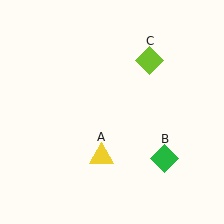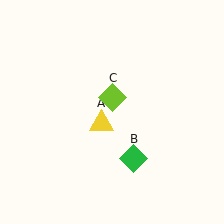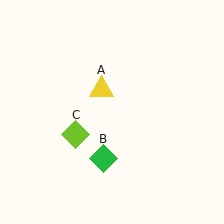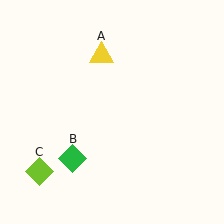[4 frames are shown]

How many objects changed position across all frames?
3 objects changed position: yellow triangle (object A), green diamond (object B), lime diamond (object C).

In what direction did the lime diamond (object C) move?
The lime diamond (object C) moved down and to the left.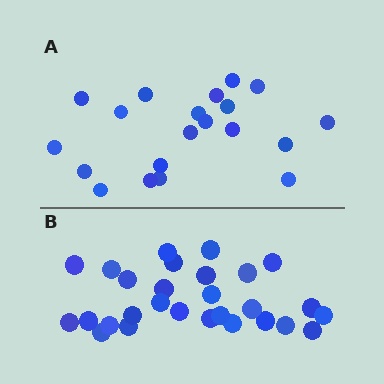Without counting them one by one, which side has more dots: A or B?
Region B (the bottom region) has more dots.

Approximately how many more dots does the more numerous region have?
Region B has roughly 8 or so more dots than region A.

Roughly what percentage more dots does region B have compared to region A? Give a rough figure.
About 40% more.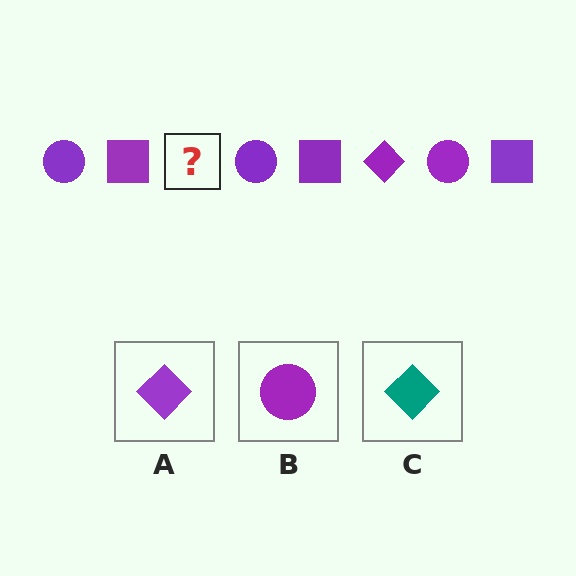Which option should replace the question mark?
Option A.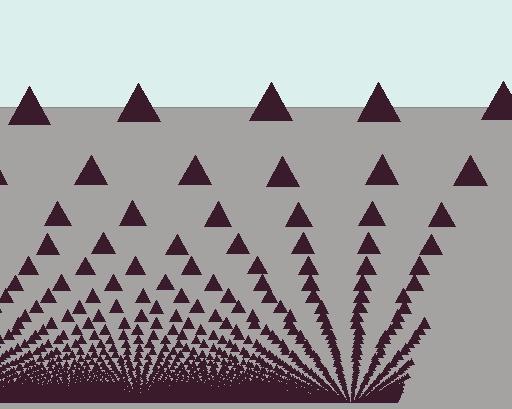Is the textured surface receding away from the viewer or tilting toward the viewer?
The surface appears to tilt toward the viewer. Texture elements get larger and sparser toward the top.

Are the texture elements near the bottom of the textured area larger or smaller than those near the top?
Smaller. The gradient is inverted — elements near the bottom are smaller and denser.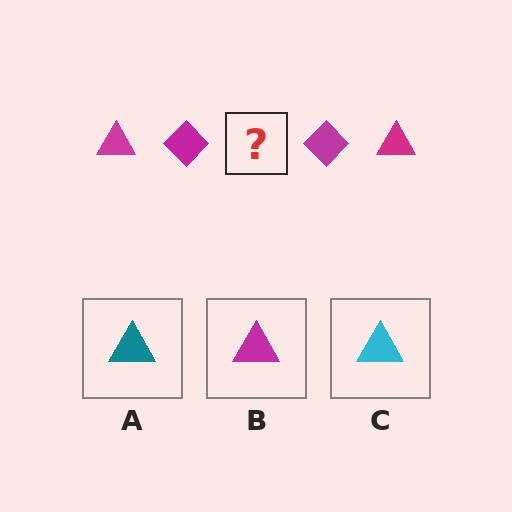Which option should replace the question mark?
Option B.